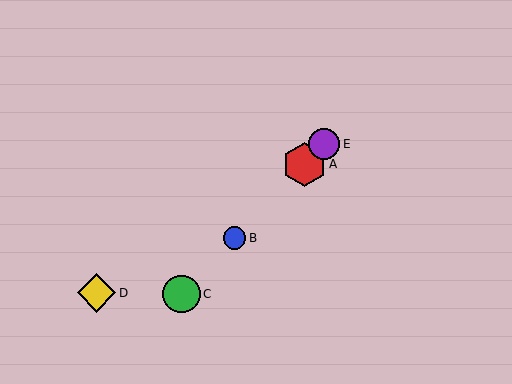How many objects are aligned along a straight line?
4 objects (A, B, C, E) are aligned along a straight line.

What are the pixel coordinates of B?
Object B is at (234, 238).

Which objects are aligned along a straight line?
Objects A, B, C, E are aligned along a straight line.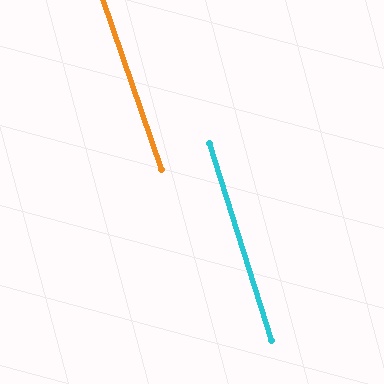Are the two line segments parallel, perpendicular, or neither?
Parallel — their directions differ by only 1.4°.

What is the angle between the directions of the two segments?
Approximately 1 degree.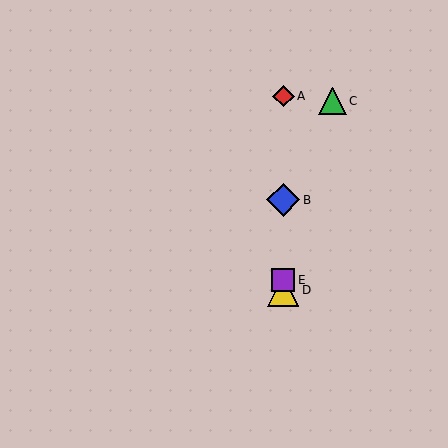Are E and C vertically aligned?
No, E is at x≈283 and C is at x≈332.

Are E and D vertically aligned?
Yes, both are at x≈283.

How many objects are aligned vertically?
4 objects (A, B, D, E) are aligned vertically.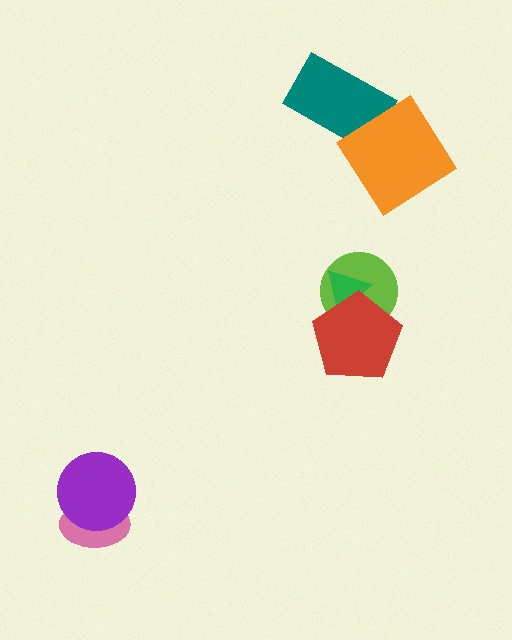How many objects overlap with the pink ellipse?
1 object overlaps with the pink ellipse.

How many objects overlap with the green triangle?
2 objects overlap with the green triangle.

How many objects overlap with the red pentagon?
2 objects overlap with the red pentagon.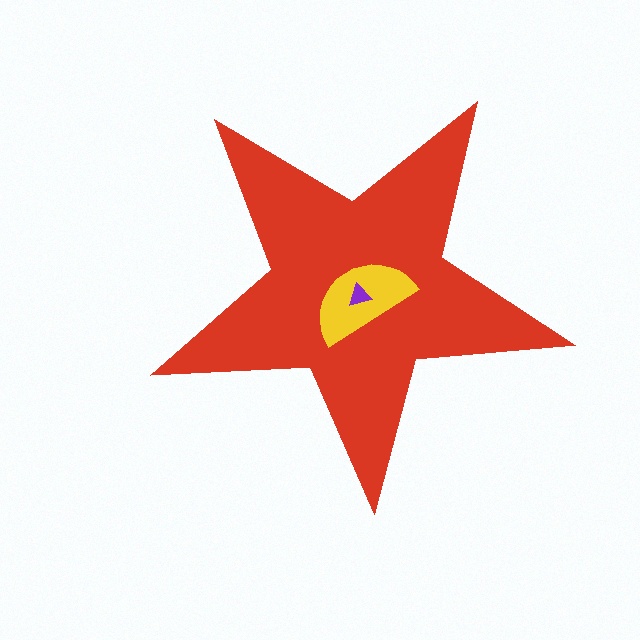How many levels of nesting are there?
3.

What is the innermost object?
The purple triangle.